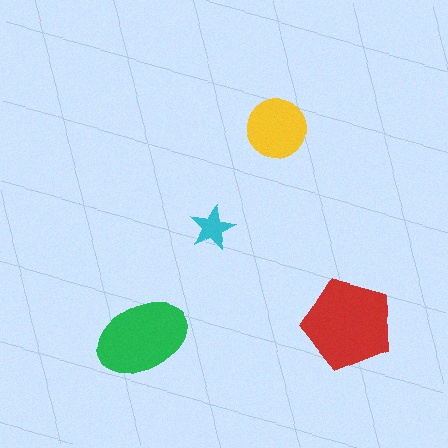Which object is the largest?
The red pentagon.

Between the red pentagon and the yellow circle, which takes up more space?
The red pentagon.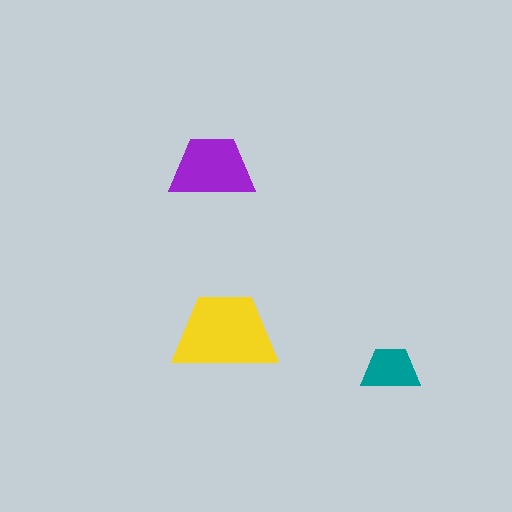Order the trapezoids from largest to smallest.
the yellow one, the purple one, the teal one.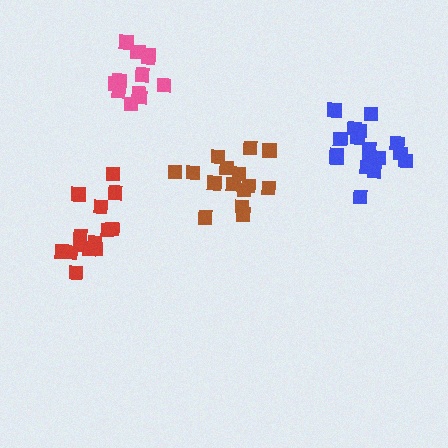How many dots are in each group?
Group 1: 17 dots, Group 2: 14 dots, Group 3: 12 dots, Group 4: 16 dots (59 total).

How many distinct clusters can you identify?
There are 4 distinct clusters.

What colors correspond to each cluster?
The clusters are colored: blue, red, pink, brown.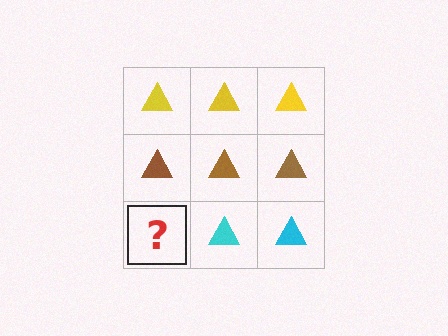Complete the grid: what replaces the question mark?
The question mark should be replaced with a cyan triangle.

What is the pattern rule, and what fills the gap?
The rule is that each row has a consistent color. The gap should be filled with a cyan triangle.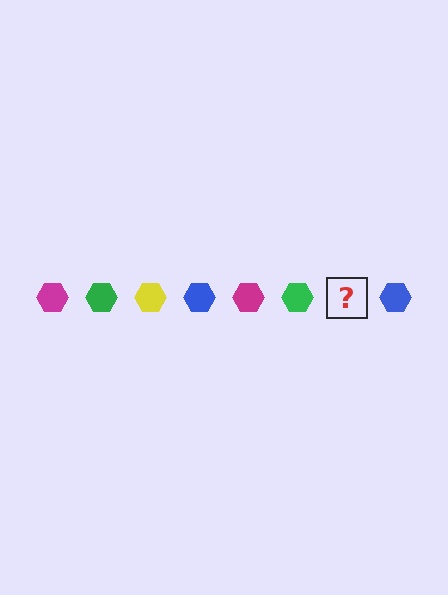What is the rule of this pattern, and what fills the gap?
The rule is that the pattern cycles through magenta, green, yellow, blue hexagons. The gap should be filled with a yellow hexagon.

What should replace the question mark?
The question mark should be replaced with a yellow hexagon.